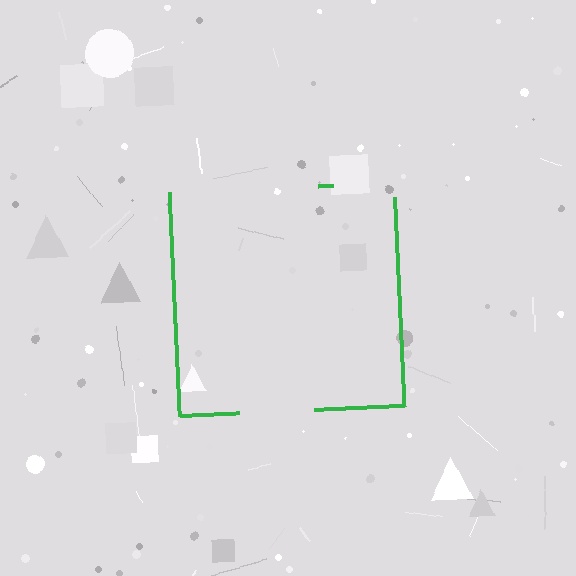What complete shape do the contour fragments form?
The contour fragments form a square.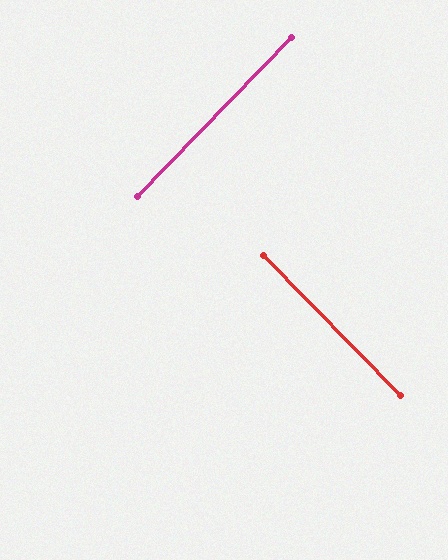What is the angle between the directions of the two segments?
Approximately 89 degrees.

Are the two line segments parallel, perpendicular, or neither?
Perpendicular — they meet at approximately 89°.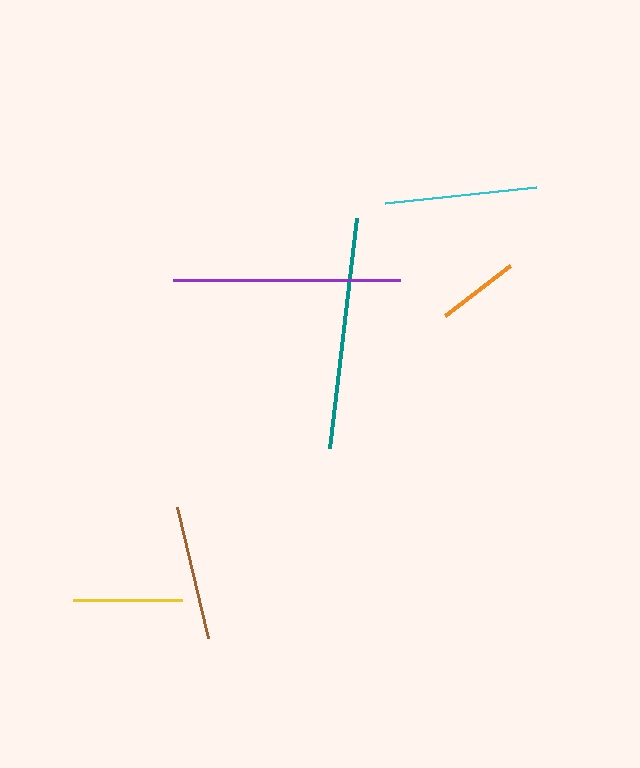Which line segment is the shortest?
The orange line is the shortest at approximately 82 pixels.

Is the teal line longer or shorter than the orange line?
The teal line is longer than the orange line.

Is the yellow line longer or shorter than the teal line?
The teal line is longer than the yellow line.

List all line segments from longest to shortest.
From longest to shortest: teal, purple, cyan, brown, yellow, orange.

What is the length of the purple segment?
The purple segment is approximately 227 pixels long.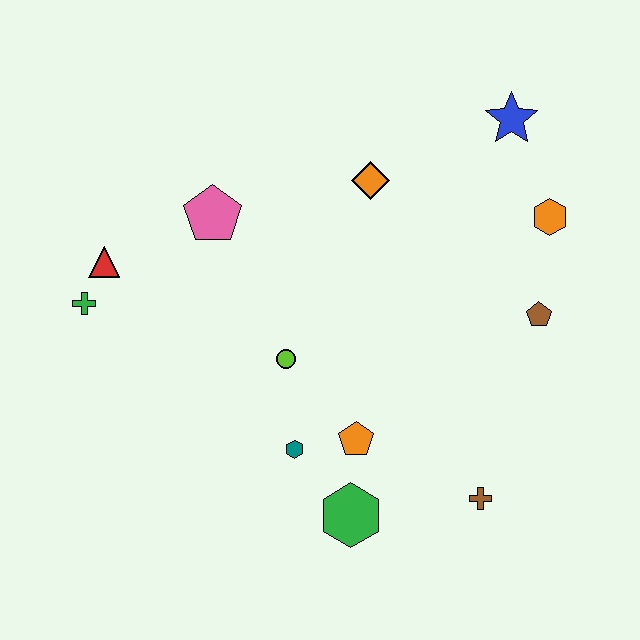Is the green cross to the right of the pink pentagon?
No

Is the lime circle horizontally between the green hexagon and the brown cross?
No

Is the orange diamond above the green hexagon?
Yes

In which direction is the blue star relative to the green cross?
The blue star is to the right of the green cross.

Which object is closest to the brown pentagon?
The orange hexagon is closest to the brown pentagon.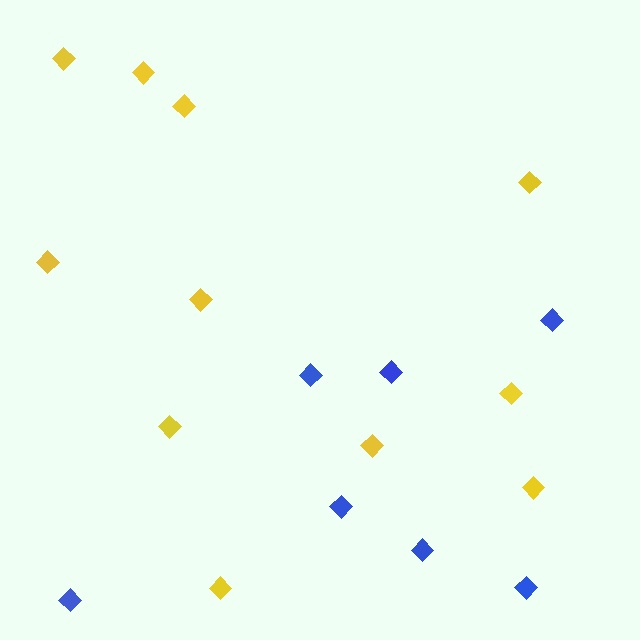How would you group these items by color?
There are 2 groups: one group of yellow diamonds (11) and one group of blue diamonds (7).